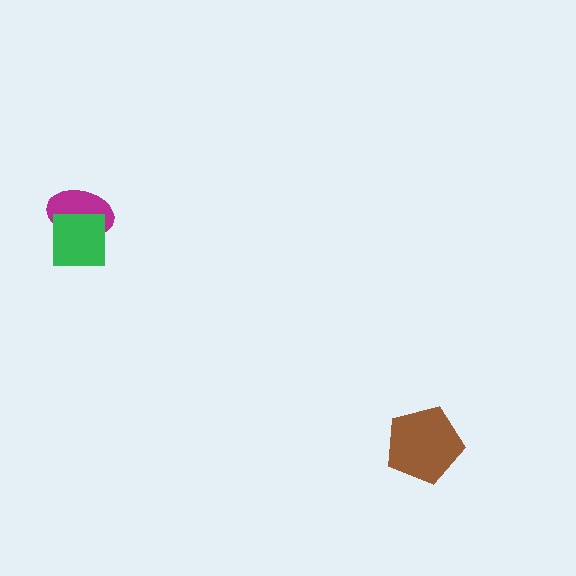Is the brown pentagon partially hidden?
No, no other shape covers it.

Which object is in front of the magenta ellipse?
The green square is in front of the magenta ellipse.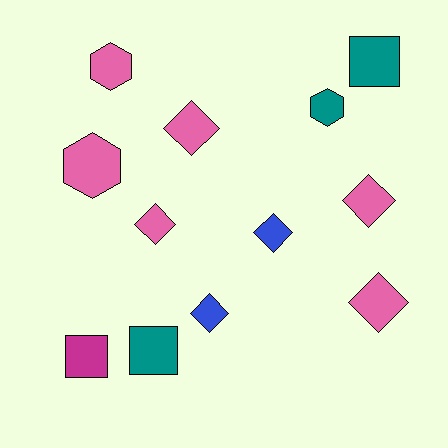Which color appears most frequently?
Pink, with 6 objects.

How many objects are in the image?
There are 12 objects.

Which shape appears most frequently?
Diamond, with 6 objects.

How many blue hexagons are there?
There are no blue hexagons.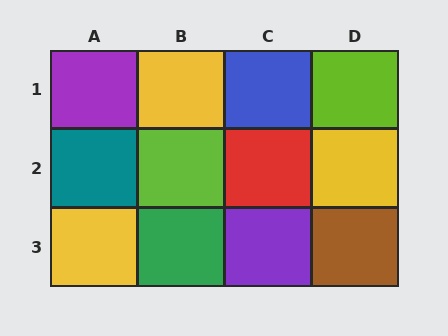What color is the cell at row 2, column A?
Teal.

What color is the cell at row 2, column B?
Lime.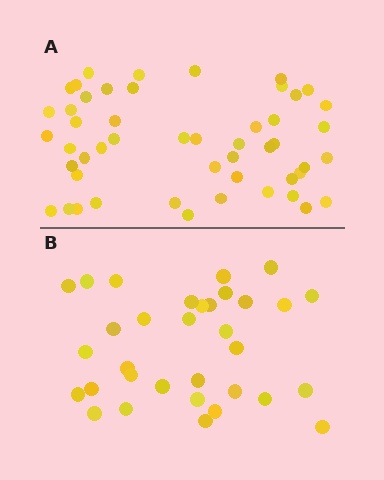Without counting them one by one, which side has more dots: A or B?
Region A (the top region) has more dots.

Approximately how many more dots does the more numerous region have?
Region A has approximately 15 more dots than region B.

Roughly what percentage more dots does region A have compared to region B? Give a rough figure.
About 50% more.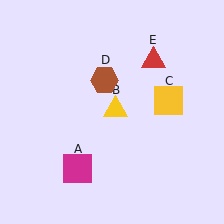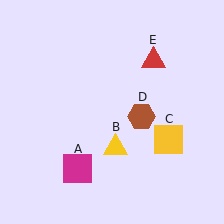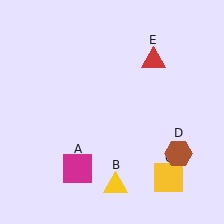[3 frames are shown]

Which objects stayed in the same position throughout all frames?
Magenta square (object A) and red triangle (object E) remained stationary.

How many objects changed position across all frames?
3 objects changed position: yellow triangle (object B), yellow square (object C), brown hexagon (object D).